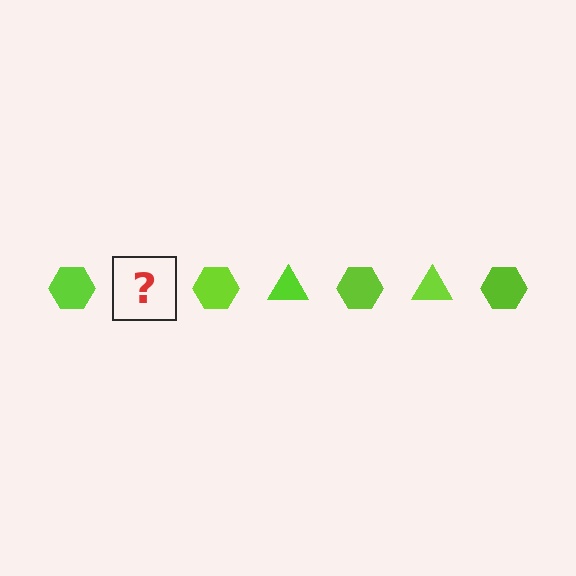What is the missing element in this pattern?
The missing element is a lime triangle.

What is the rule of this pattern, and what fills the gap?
The rule is that the pattern cycles through hexagon, triangle shapes in lime. The gap should be filled with a lime triangle.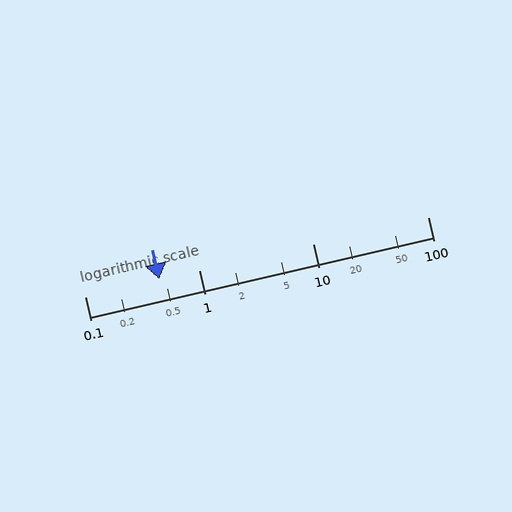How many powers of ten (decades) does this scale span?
The scale spans 3 decades, from 0.1 to 100.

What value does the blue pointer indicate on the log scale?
The pointer indicates approximately 0.45.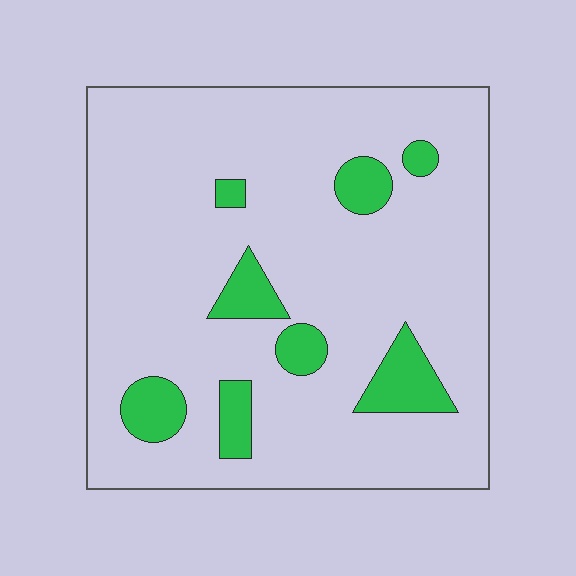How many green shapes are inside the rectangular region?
8.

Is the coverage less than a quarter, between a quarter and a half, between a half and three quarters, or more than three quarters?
Less than a quarter.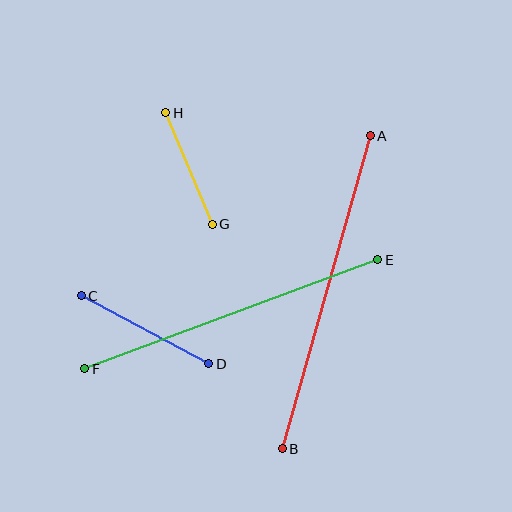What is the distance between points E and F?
The distance is approximately 313 pixels.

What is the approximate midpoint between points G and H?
The midpoint is at approximately (189, 169) pixels.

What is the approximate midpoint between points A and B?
The midpoint is at approximately (326, 292) pixels.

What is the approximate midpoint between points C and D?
The midpoint is at approximately (145, 330) pixels.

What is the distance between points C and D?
The distance is approximately 144 pixels.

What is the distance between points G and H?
The distance is approximately 121 pixels.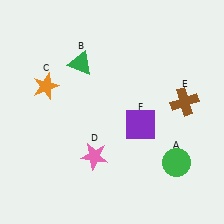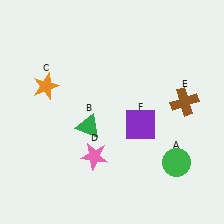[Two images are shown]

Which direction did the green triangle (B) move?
The green triangle (B) moved down.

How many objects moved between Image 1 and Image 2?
1 object moved between the two images.